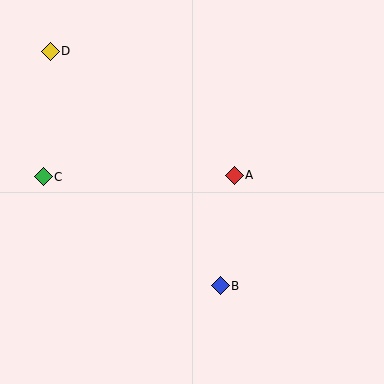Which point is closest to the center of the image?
Point A at (234, 175) is closest to the center.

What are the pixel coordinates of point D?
Point D is at (50, 51).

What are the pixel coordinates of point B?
Point B is at (220, 286).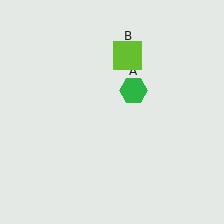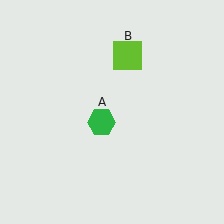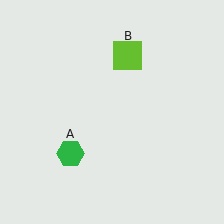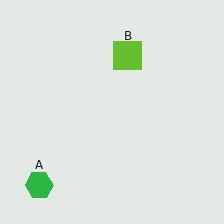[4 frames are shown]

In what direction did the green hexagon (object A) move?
The green hexagon (object A) moved down and to the left.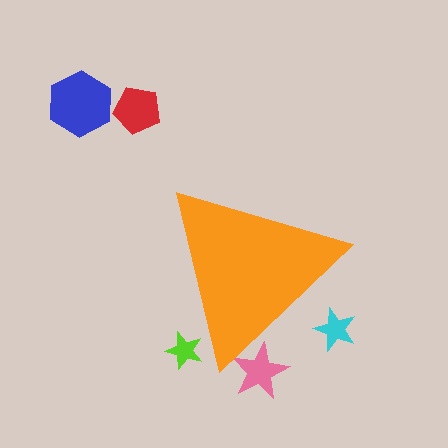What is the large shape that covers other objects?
An orange triangle.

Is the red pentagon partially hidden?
No, the red pentagon is fully visible.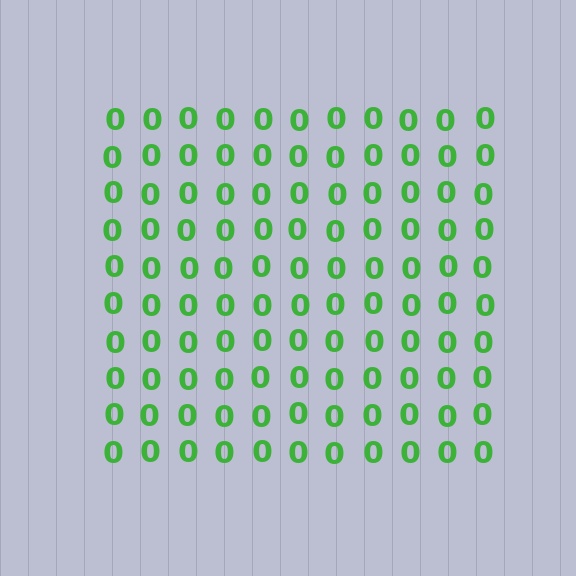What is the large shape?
The large shape is a square.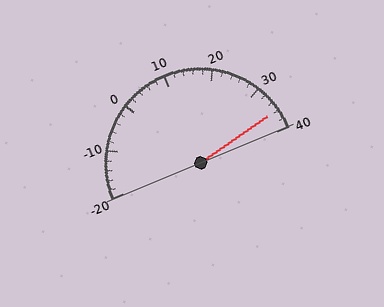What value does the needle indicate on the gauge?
The needle indicates approximately 36.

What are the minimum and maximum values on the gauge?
The gauge ranges from -20 to 40.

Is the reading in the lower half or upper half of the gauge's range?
The reading is in the upper half of the range (-20 to 40).